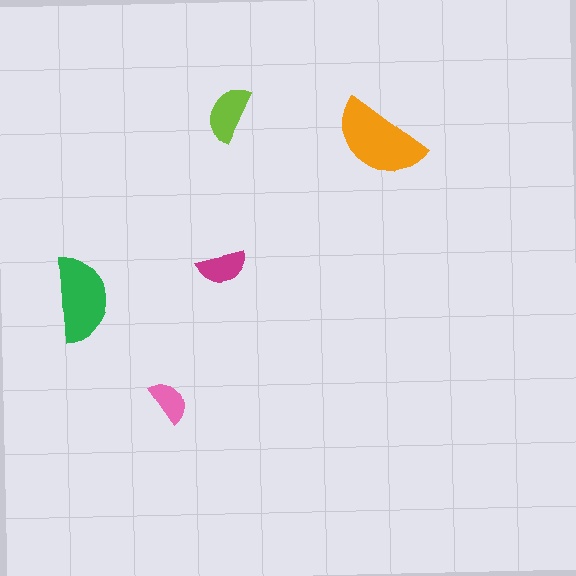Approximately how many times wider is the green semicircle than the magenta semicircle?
About 1.5 times wider.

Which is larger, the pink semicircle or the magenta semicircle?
The magenta one.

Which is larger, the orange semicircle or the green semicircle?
The orange one.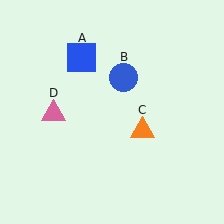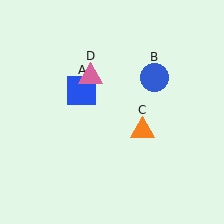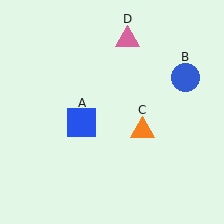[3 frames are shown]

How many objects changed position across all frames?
3 objects changed position: blue square (object A), blue circle (object B), pink triangle (object D).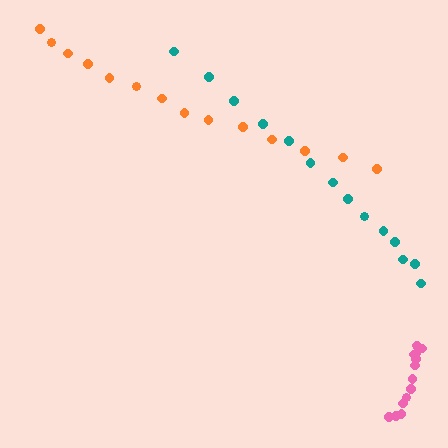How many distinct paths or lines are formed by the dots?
There are 3 distinct paths.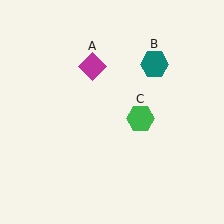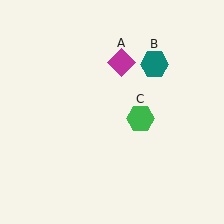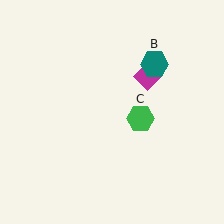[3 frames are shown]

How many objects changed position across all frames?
1 object changed position: magenta diamond (object A).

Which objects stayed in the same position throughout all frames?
Teal hexagon (object B) and green hexagon (object C) remained stationary.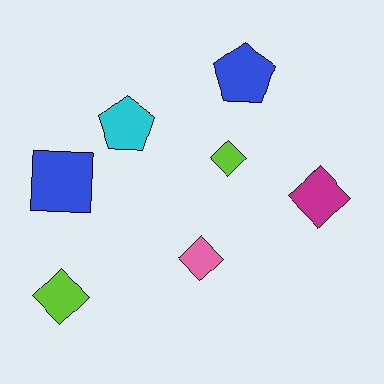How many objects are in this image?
There are 7 objects.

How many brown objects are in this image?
There are no brown objects.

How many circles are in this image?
There are no circles.